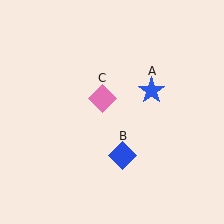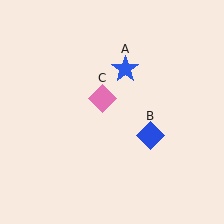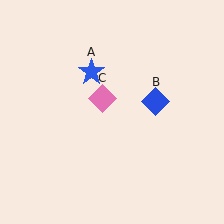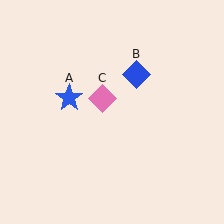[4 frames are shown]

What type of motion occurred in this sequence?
The blue star (object A), blue diamond (object B) rotated counterclockwise around the center of the scene.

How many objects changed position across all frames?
2 objects changed position: blue star (object A), blue diamond (object B).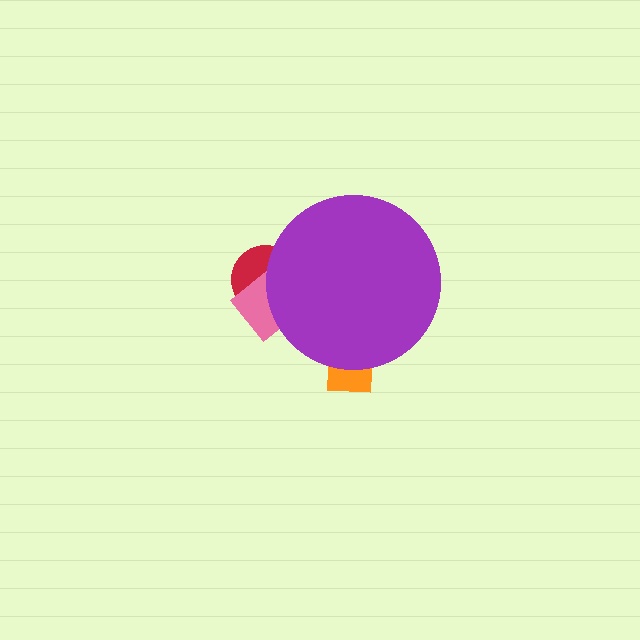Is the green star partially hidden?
Yes, the green star is partially hidden behind the purple circle.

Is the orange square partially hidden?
Yes, the orange square is partially hidden behind the purple circle.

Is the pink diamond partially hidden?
Yes, the pink diamond is partially hidden behind the purple circle.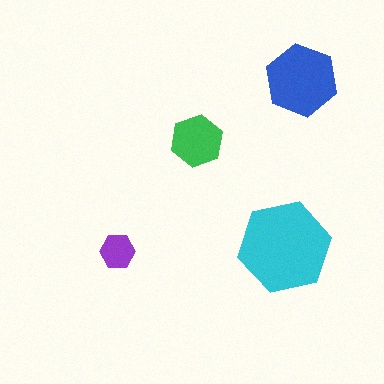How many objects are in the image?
There are 4 objects in the image.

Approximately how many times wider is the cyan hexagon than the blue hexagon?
About 1.5 times wider.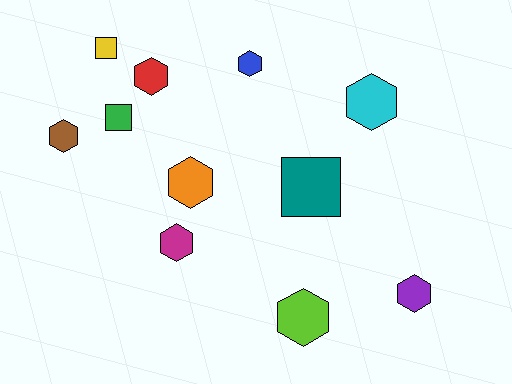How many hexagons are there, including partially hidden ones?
There are 8 hexagons.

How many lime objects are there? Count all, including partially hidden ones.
There is 1 lime object.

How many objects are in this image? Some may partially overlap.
There are 11 objects.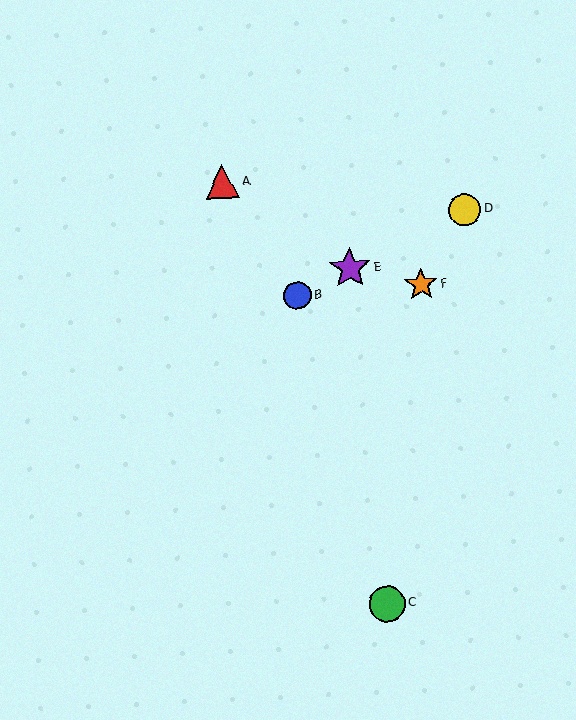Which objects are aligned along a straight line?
Objects B, D, E are aligned along a straight line.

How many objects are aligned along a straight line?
3 objects (B, D, E) are aligned along a straight line.